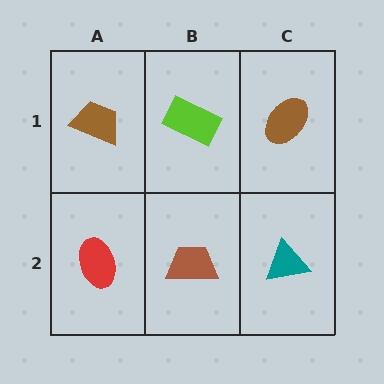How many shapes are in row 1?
3 shapes.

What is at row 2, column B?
A brown trapezoid.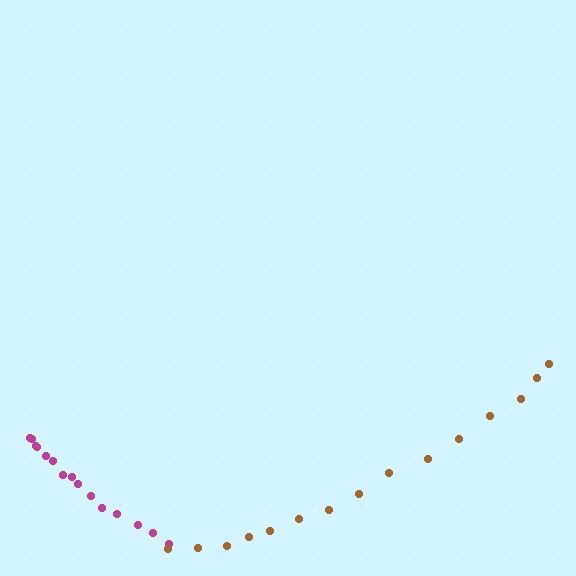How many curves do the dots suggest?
There are 2 distinct paths.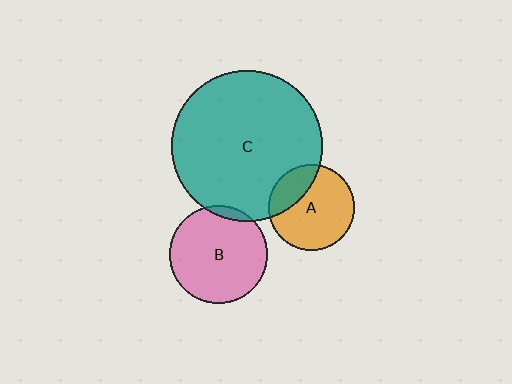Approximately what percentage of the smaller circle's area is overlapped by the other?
Approximately 5%.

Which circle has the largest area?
Circle C (teal).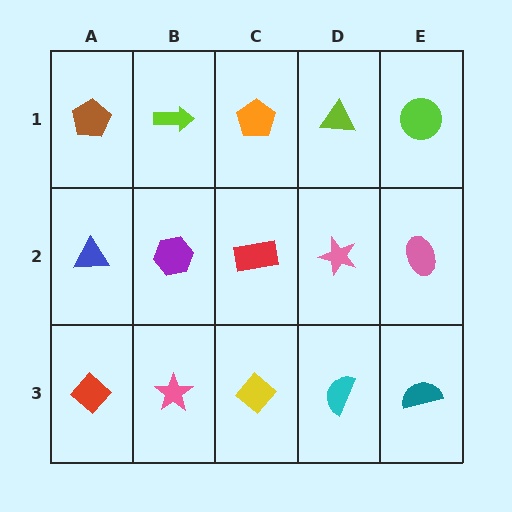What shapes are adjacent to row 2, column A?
A brown pentagon (row 1, column A), a red diamond (row 3, column A), a purple hexagon (row 2, column B).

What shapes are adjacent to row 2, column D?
A lime triangle (row 1, column D), a cyan semicircle (row 3, column D), a red rectangle (row 2, column C), a pink ellipse (row 2, column E).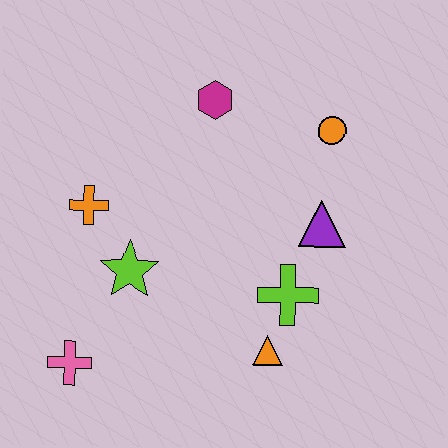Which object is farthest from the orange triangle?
The magenta hexagon is farthest from the orange triangle.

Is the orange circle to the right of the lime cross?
Yes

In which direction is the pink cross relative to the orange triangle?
The pink cross is to the left of the orange triangle.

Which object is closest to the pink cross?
The lime star is closest to the pink cross.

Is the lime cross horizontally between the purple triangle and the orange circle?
No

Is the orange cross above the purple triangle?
Yes